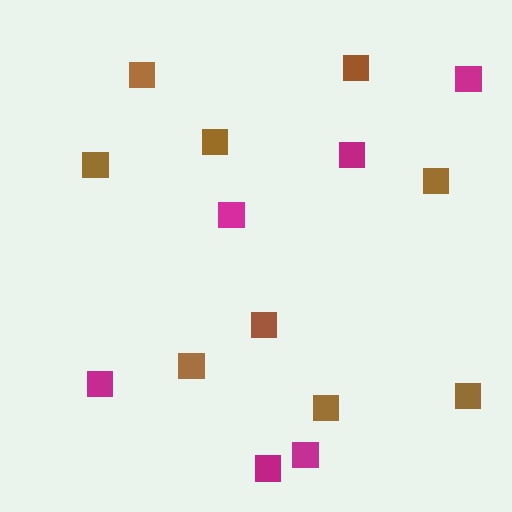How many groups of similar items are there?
There are 2 groups: one group of magenta squares (6) and one group of brown squares (9).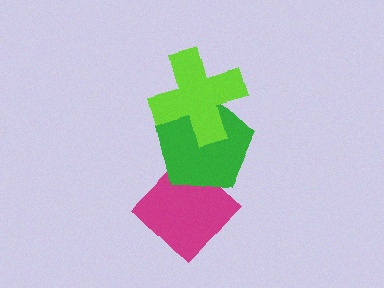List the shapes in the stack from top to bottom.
From top to bottom: the lime cross, the green pentagon, the magenta diamond.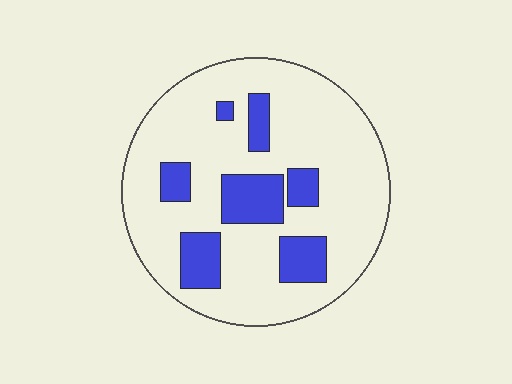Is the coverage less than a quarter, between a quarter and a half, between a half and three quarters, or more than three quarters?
Less than a quarter.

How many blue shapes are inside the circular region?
7.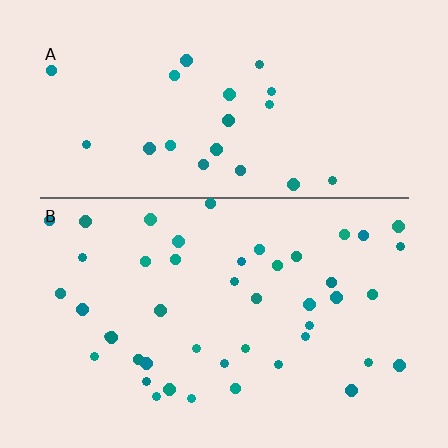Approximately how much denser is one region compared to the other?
Approximately 2.0× — region B over region A.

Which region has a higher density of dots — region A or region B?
B (the bottom).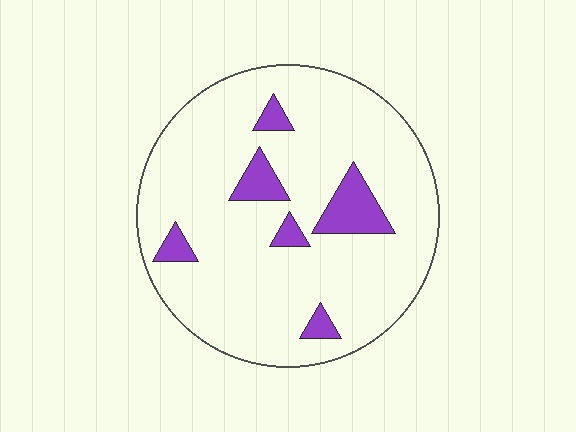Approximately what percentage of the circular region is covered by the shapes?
Approximately 10%.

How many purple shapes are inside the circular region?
6.